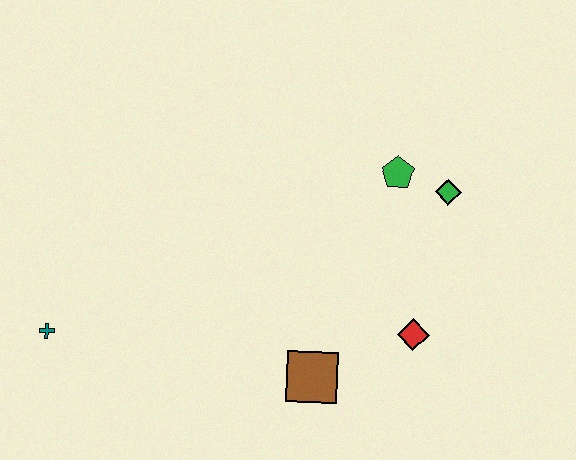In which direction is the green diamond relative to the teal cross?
The green diamond is to the right of the teal cross.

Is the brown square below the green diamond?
Yes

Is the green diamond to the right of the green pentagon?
Yes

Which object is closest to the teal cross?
The brown square is closest to the teal cross.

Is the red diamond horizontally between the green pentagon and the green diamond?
Yes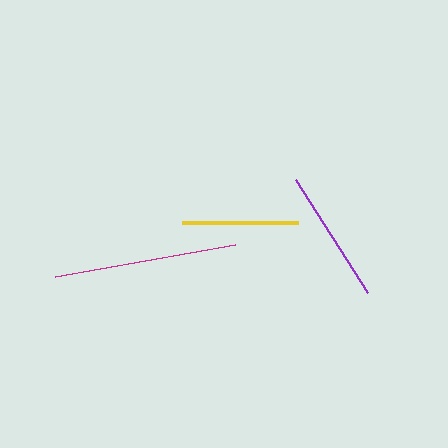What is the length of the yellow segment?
The yellow segment is approximately 116 pixels long.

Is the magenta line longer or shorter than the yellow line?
The magenta line is longer than the yellow line.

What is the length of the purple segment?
The purple segment is approximately 133 pixels long.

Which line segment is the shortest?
The yellow line is the shortest at approximately 116 pixels.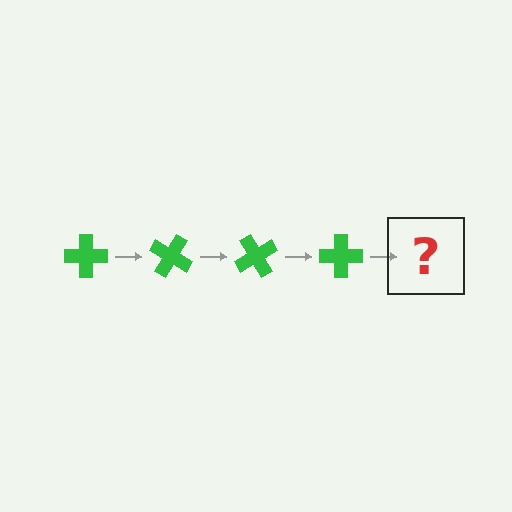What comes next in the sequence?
The next element should be a green cross rotated 120 degrees.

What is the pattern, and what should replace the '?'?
The pattern is that the cross rotates 30 degrees each step. The '?' should be a green cross rotated 120 degrees.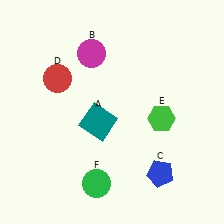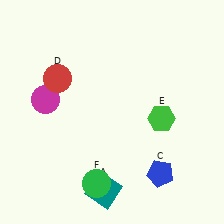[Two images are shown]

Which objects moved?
The objects that moved are: the teal square (A), the magenta circle (B).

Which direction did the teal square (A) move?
The teal square (A) moved down.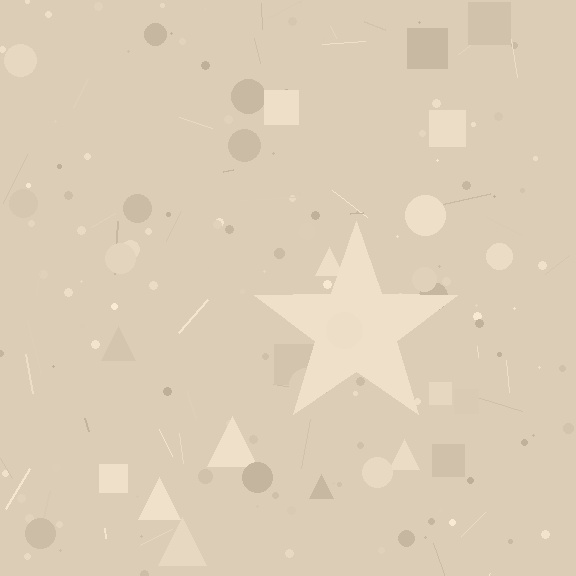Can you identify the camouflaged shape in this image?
The camouflaged shape is a star.